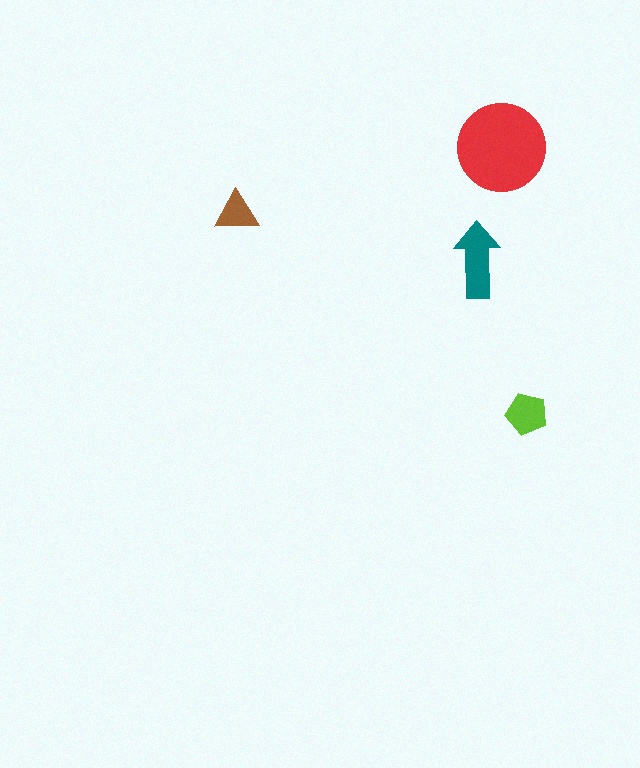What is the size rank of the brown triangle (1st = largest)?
4th.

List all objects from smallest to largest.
The brown triangle, the lime pentagon, the teal arrow, the red circle.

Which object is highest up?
The red circle is topmost.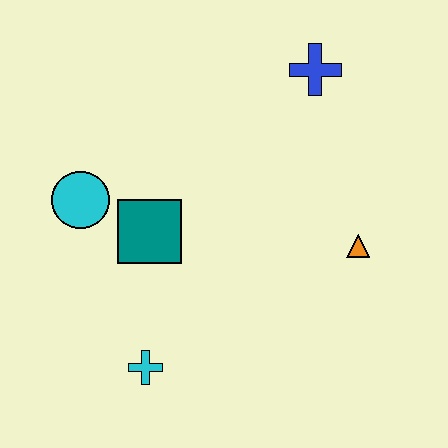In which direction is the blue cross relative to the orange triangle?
The blue cross is above the orange triangle.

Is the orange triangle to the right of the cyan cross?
Yes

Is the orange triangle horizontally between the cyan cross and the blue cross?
No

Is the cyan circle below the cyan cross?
No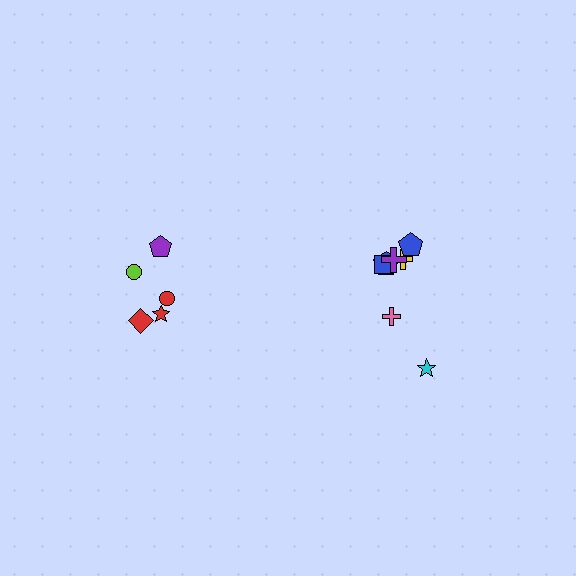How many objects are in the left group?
There are 5 objects.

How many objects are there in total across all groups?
There are 12 objects.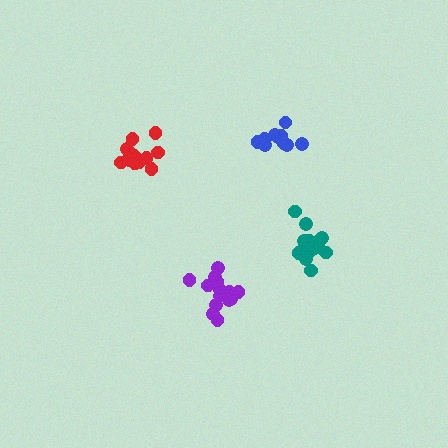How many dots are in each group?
Group 1: 14 dots, Group 2: 15 dots, Group 3: 16 dots, Group 4: 10 dots (55 total).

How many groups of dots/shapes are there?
There are 4 groups.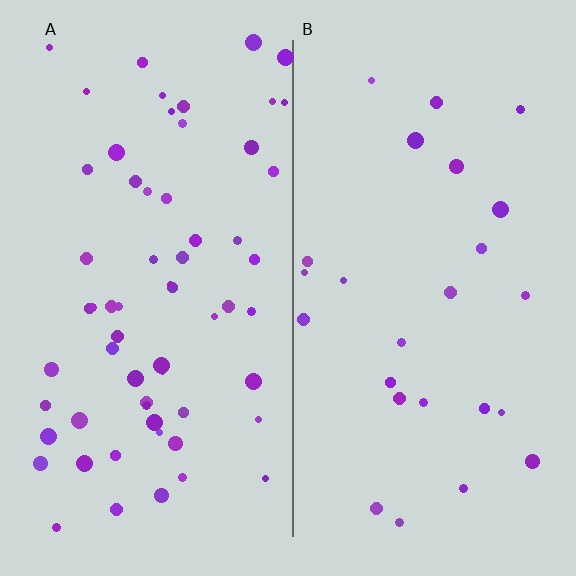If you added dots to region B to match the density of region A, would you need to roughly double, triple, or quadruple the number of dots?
Approximately double.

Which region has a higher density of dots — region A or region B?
A (the left).